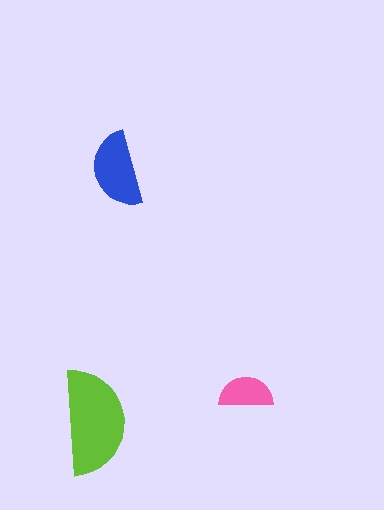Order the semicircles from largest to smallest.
the lime one, the blue one, the pink one.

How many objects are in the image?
There are 3 objects in the image.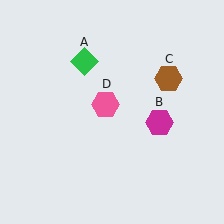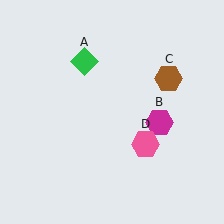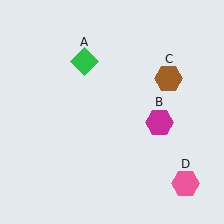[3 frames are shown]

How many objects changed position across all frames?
1 object changed position: pink hexagon (object D).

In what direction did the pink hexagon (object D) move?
The pink hexagon (object D) moved down and to the right.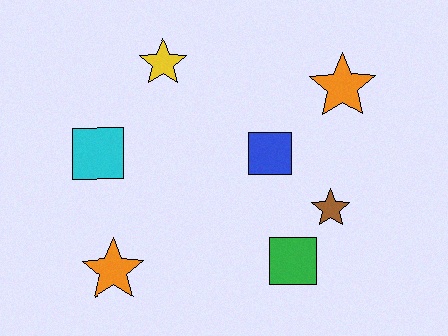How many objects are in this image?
There are 7 objects.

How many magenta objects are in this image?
There are no magenta objects.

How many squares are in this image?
There are 3 squares.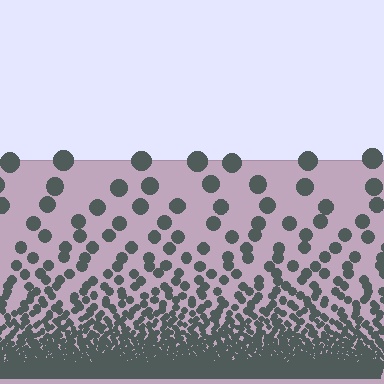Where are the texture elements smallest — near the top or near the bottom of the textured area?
Near the bottom.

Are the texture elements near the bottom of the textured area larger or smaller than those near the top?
Smaller. The gradient is inverted — elements near the bottom are smaller and denser.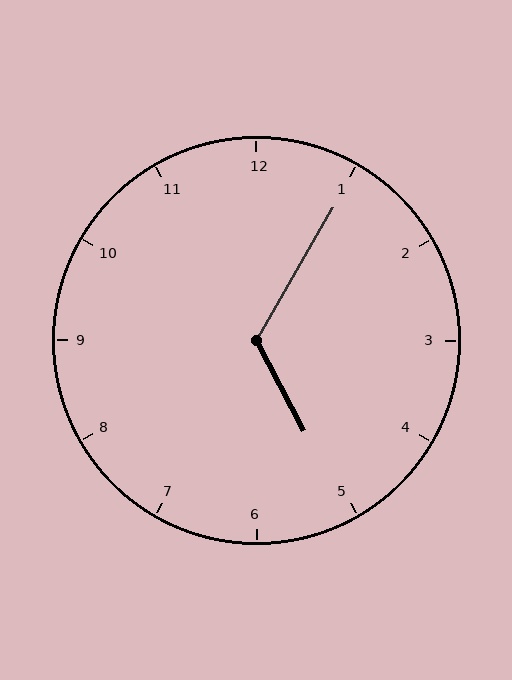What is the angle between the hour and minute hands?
Approximately 122 degrees.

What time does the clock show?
5:05.